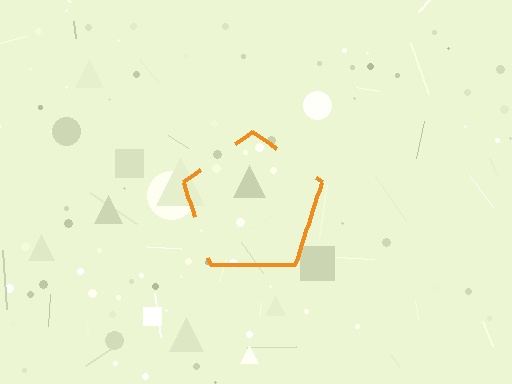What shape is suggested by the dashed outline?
The dashed outline suggests a pentagon.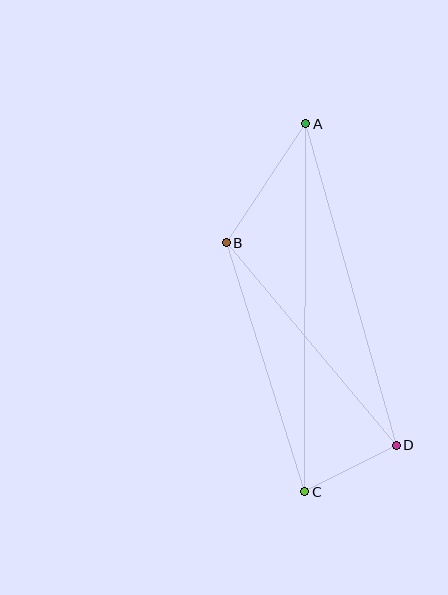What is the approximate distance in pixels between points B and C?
The distance between B and C is approximately 261 pixels.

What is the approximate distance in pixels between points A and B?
The distance between A and B is approximately 143 pixels.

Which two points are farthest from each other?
Points A and C are farthest from each other.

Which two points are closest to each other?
Points C and D are closest to each other.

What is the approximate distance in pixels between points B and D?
The distance between B and D is approximately 264 pixels.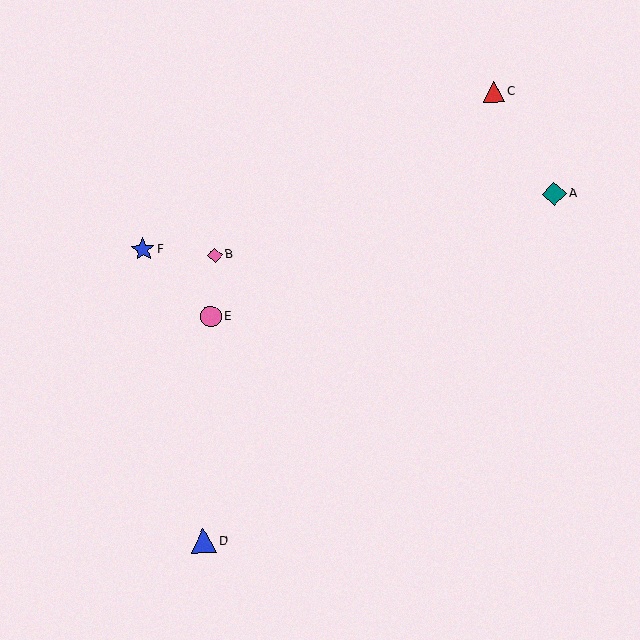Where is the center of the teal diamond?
The center of the teal diamond is at (554, 194).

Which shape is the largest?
The blue triangle (labeled D) is the largest.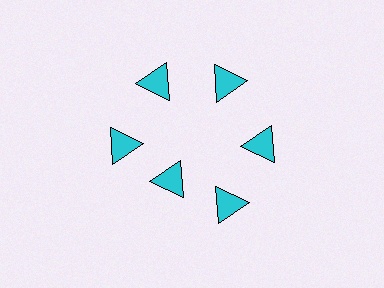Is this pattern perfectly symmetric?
No. The 6 cyan triangles are arranged in a ring, but one element near the 7 o'clock position is pulled inward toward the center, breaking the 6-fold rotational symmetry.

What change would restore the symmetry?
The symmetry would be restored by moving it outward, back onto the ring so that all 6 triangles sit at equal angles and equal distance from the center.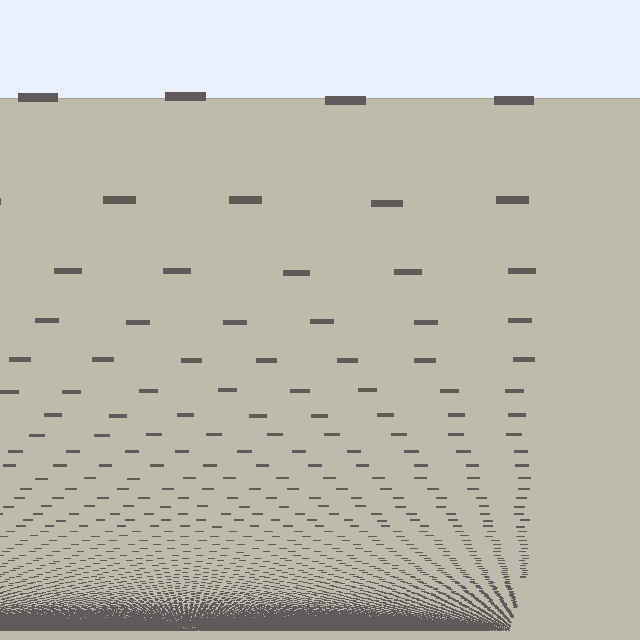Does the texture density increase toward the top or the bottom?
Density increases toward the bottom.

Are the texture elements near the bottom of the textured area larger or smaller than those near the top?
Smaller. The gradient is inverted — elements near the bottom are smaller and denser.